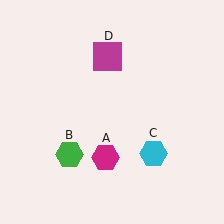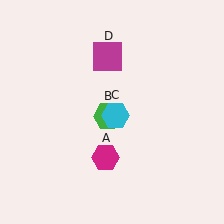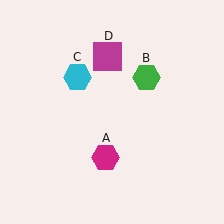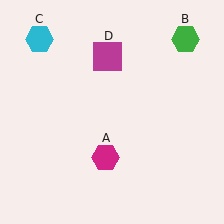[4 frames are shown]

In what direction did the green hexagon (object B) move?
The green hexagon (object B) moved up and to the right.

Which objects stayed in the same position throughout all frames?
Magenta hexagon (object A) and magenta square (object D) remained stationary.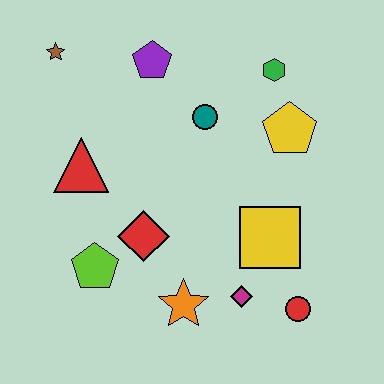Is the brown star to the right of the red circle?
No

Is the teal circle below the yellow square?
No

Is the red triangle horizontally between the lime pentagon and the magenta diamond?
No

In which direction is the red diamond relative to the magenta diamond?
The red diamond is to the left of the magenta diamond.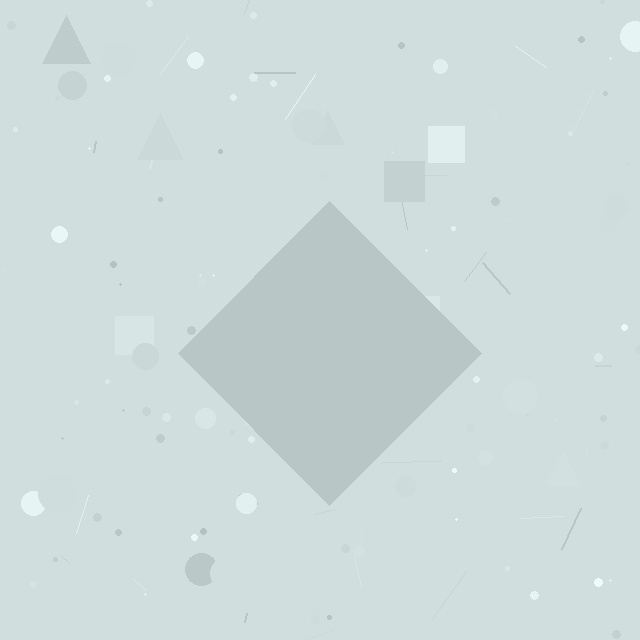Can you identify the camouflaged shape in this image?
The camouflaged shape is a diamond.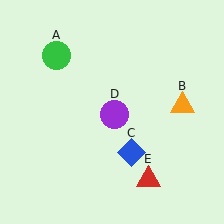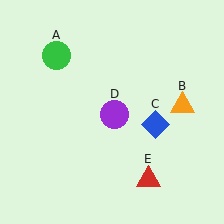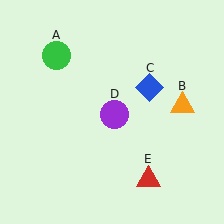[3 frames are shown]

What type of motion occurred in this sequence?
The blue diamond (object C) rotated counterclockwise around the center of the scene.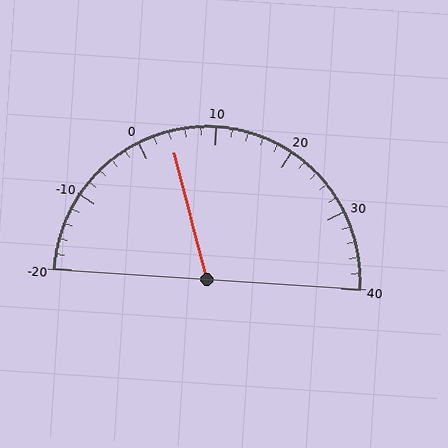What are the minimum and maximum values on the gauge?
The gauge ranges from -20 to 40.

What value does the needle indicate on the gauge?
The needle indicates approximately 4.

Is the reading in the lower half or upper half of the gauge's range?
The reading is in the lower half of the range (-20 to 40).